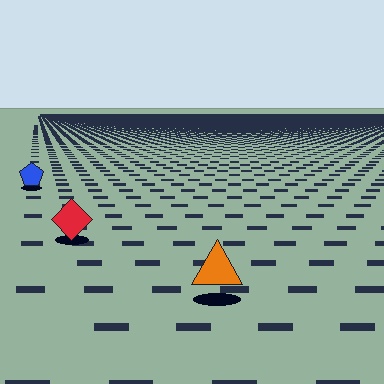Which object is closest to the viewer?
The orange triangle is closest. The texture marks near it are larger and more spread out.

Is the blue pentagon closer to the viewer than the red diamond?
No. The red diamond is closer — you can tell from the texture gradient: the ground texture is coarser near it.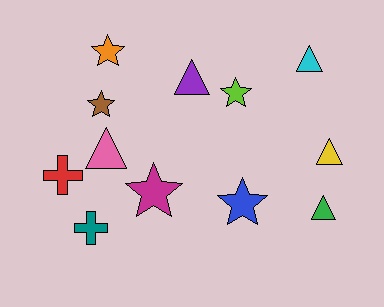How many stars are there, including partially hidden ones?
There are 5 stars.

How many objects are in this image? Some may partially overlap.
There are 12 objects.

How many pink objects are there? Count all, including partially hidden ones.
There is 1 pink object.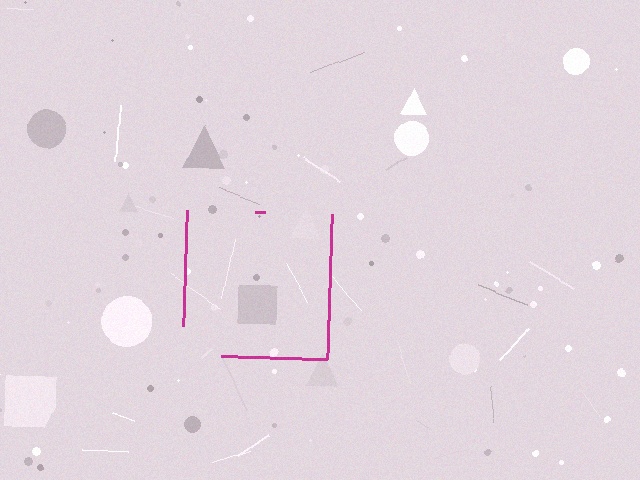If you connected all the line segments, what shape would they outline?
They would outline a square.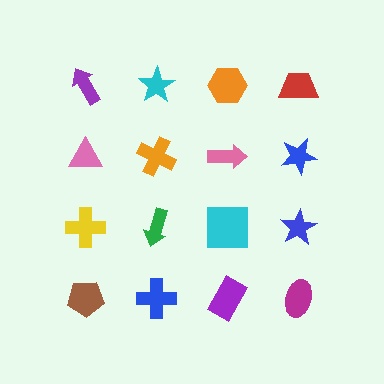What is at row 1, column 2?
A cyan star.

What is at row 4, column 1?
A brown pentagon.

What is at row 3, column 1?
A yellow cross.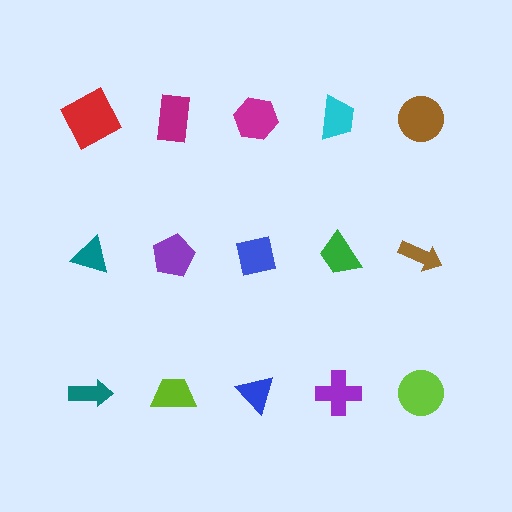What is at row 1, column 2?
A magenta rectangle.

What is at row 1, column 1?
A red square.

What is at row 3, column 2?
A lime trapezoid.